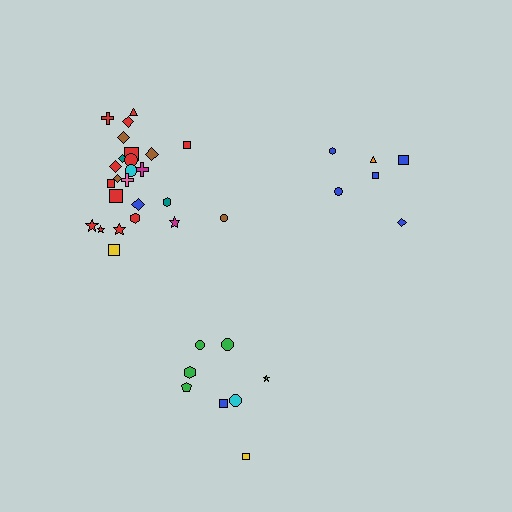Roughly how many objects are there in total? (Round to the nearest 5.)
Roughly 40 objects in total.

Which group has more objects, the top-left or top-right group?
The top-left group.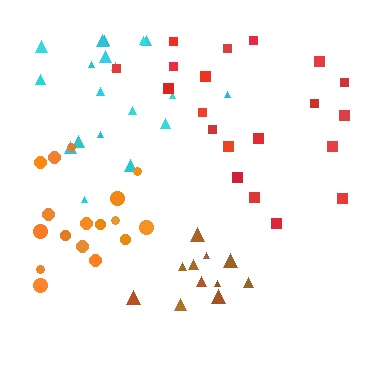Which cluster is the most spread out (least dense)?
Red.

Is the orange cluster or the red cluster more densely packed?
Orange.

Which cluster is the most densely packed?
Brown.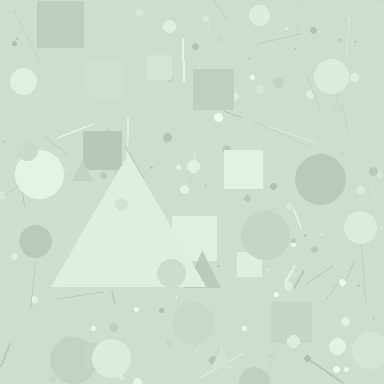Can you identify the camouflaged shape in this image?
The camouflaged shape is a triangle.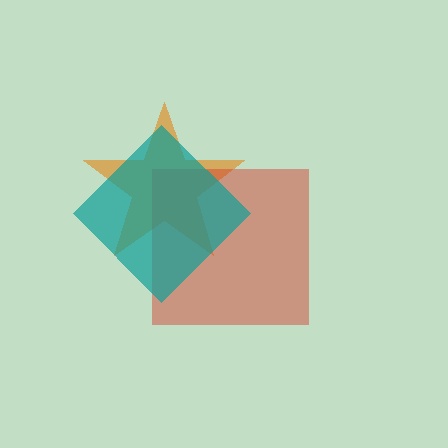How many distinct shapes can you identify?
There are 3 distinct shapes: an orange star, a red square, a teal diamond.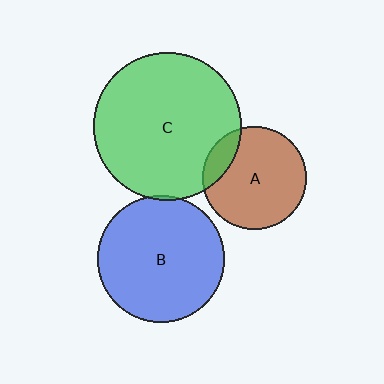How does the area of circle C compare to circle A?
Approximately 2.0 times.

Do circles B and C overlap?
Yes.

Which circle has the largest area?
Circle C (green).